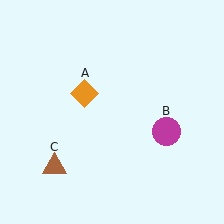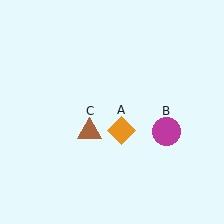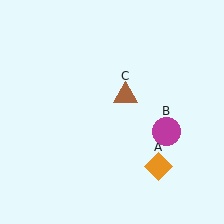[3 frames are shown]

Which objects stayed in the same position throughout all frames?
Magenta circle (object B) remained stationary.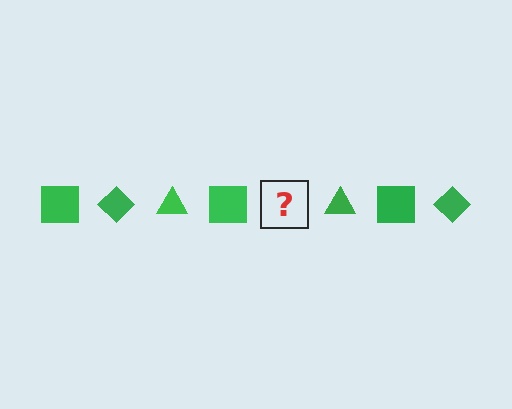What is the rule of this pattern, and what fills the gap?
The rule is that the pattern cycles through square, diamond, triangle shapes in green. The gap should be filled with a green diamond.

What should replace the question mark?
The question mark should be replaced with a green diamond.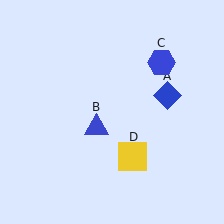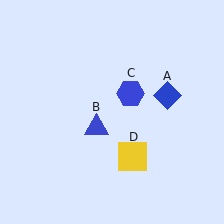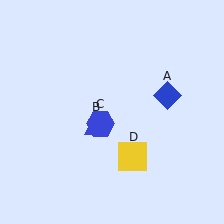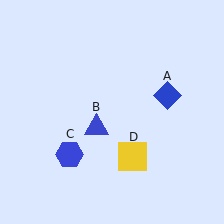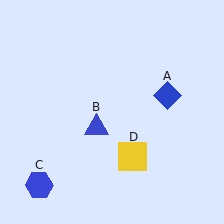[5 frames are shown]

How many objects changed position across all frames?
1 object changed position: blue hexagon (object C).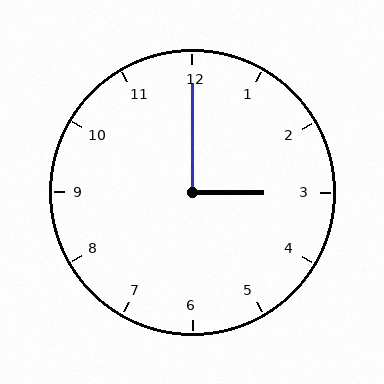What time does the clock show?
3:00.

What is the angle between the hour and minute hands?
Approximately 90 degrees.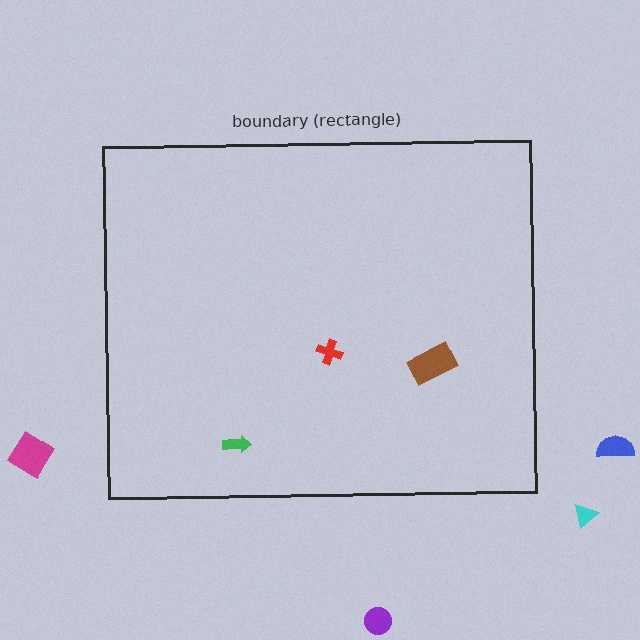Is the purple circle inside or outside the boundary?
Outside.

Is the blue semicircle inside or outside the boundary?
Outside.